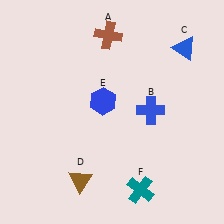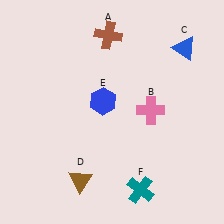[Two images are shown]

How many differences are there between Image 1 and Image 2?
There is 1 difference between the two images.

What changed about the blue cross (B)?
In Image 1, B is blue. In Image 2, it changed to pink.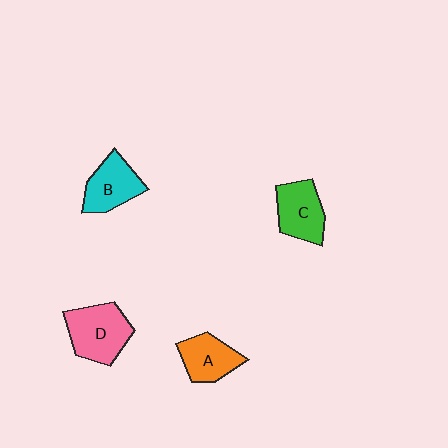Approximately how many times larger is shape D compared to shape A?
Approximately 1.4 times.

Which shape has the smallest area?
Shape A (orange).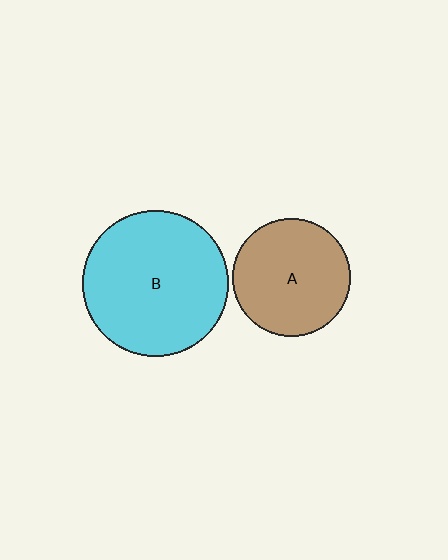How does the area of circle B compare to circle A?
Approximately 1.5 times.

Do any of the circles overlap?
No, none of the circles overlap.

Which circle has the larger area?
Circle B (cyan).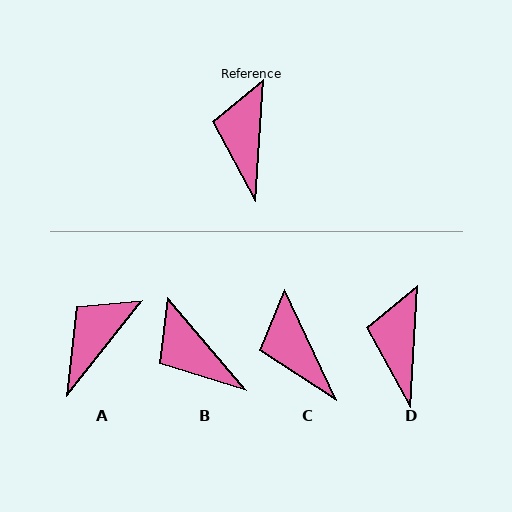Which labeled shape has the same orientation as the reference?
D.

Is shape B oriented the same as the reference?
No, it is off by about 43 degrees.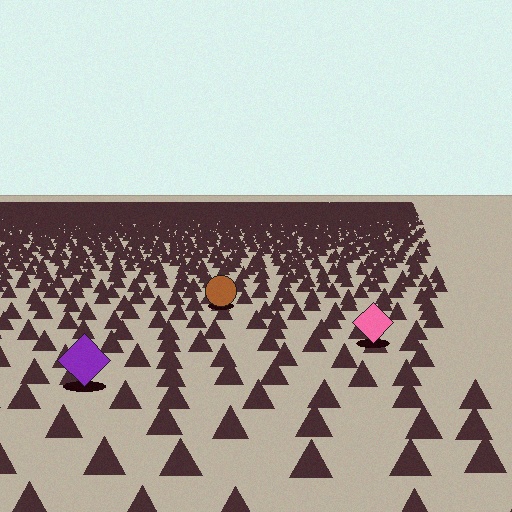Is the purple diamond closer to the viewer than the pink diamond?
Yes. The purple diamond is closer — you can tell from the texture gradient: the ground texture is coarser near it.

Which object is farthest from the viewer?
The brown circle is farthest from the viewer. It appears smaller and the ground texture around it is denser.